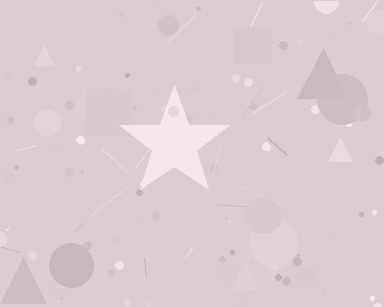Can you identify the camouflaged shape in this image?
The camouflaged shape is a star.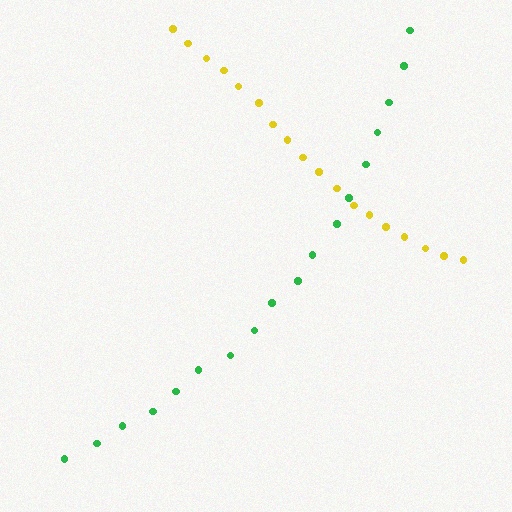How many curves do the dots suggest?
There are 2 distinct paths.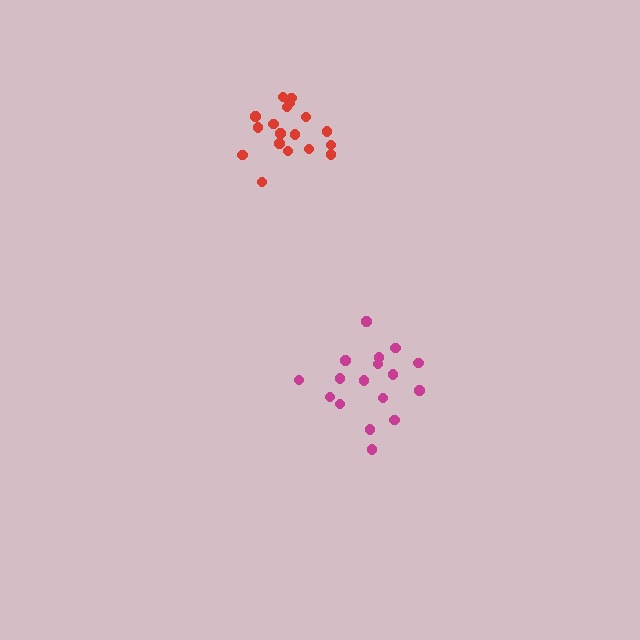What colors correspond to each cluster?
The clusters are colored: red, magenta.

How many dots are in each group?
Group 1: 18 dots, Group 2: 17 dots (35 total).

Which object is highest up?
The red cluster is topmost.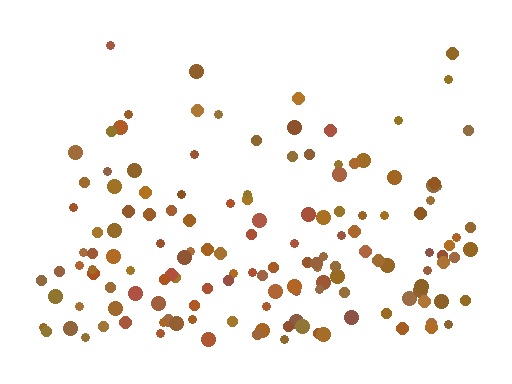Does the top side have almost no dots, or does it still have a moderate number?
Still a moderate number, just noticeably fewer than the bottom.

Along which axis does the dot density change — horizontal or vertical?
Vertical.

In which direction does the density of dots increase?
From top to bottom, with the bottom side densest.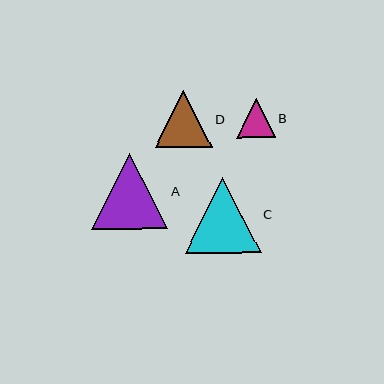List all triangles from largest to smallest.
From largest to smallest: A, C, D, B.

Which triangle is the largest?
Triangle A is the largest with a size of approximately 77 pixels.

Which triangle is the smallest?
Triangle B is the smallest with a size of approximately 39 pixels.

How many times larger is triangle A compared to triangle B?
Triangle A is approximately 2.0 times the size of triangle B.